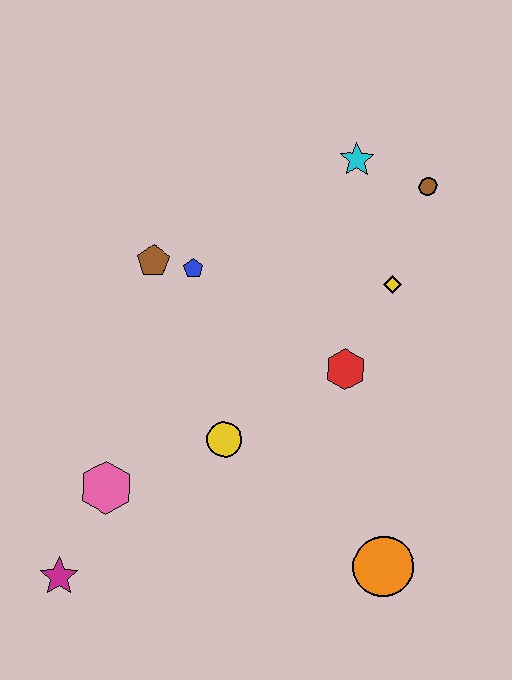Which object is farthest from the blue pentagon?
The orange circle is farthest from the blue pentagon.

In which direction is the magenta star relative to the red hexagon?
The magenta star is to the left of the red hexagon.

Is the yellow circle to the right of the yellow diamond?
No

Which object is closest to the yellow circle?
The pink hexagon is closest to the yellow circle.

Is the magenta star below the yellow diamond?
Yes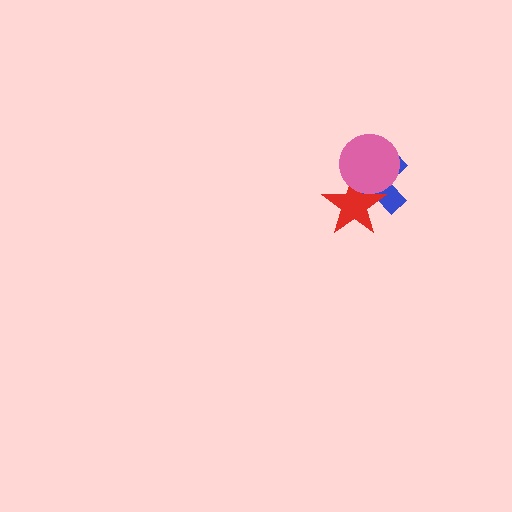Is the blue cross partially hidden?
Yes, it is partially covered by another shape.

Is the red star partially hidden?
Yes, it is partially covered by another shape.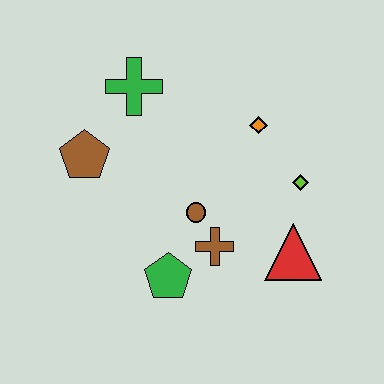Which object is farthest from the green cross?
The red triangle is farthest from the green cross.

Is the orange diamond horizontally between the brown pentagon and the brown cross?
No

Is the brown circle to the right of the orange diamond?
No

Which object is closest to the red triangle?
The lime diamond is closest to the red triangle.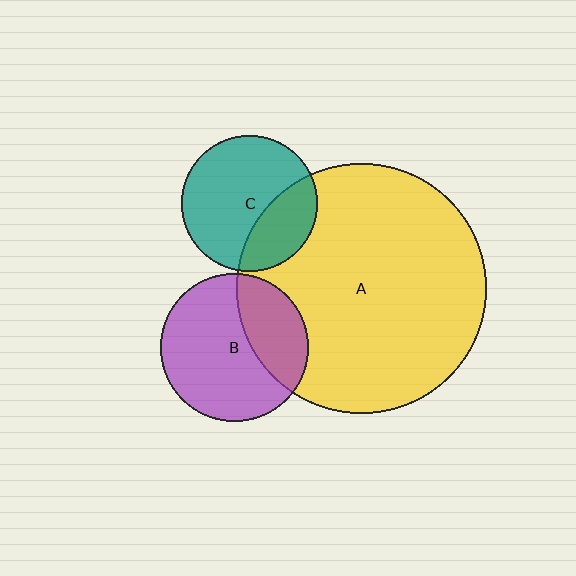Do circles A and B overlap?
Yes.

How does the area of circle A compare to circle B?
Approximately 2.8 times.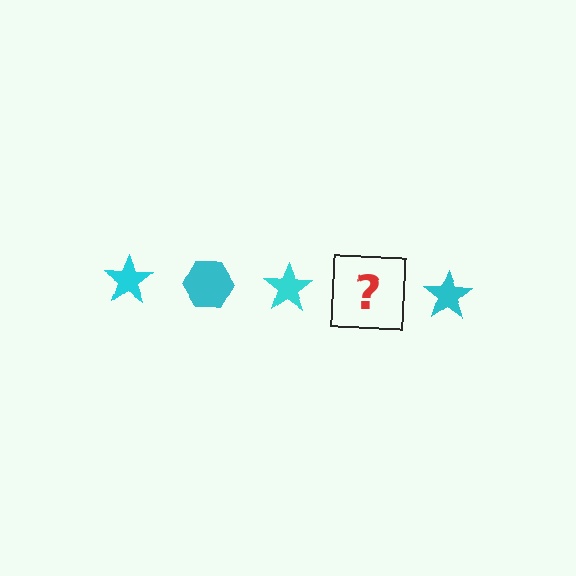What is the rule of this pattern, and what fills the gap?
The rule is that the pattern cycles through star, hexagon shapes in cyan. The gap should be filled with a cyan hexagon.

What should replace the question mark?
The question mark should be replaced with a cyan hexagon.